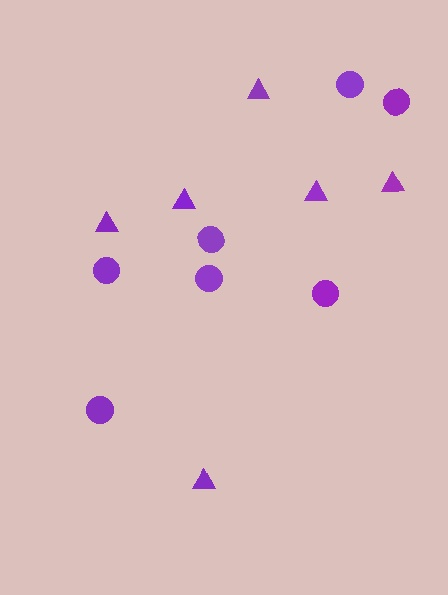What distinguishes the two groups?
There are 2 groups: one group of triangles (6) and one group of circles (7).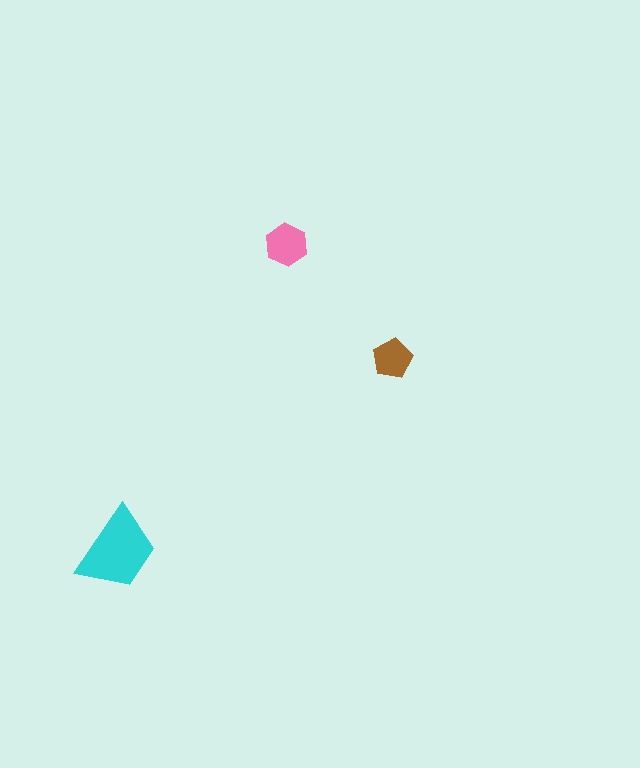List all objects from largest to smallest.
The cyan trapezoid, the pink hexagon, the brown pentagon.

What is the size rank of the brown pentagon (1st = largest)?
3rd.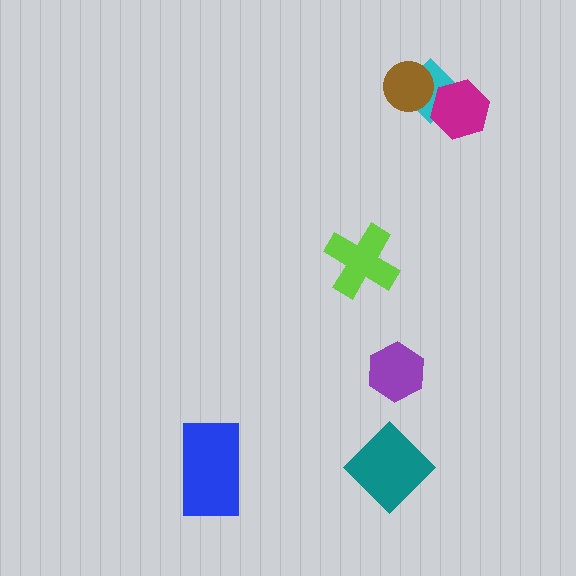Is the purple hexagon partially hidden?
No, no other shape covers it.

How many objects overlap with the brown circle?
1 object overlaps with the brown circle.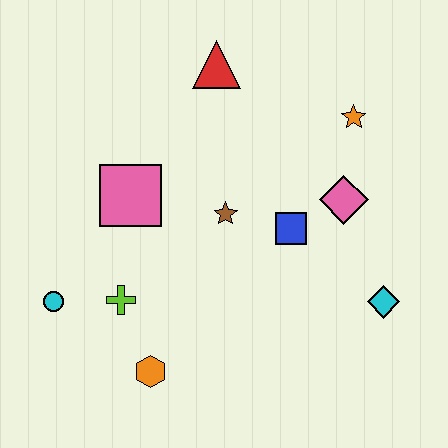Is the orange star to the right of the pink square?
Yes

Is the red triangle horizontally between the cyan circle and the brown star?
Yes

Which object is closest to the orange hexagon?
The lime cross is closest to the orange hexagon.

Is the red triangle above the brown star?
Yes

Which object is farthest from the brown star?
The cyan circle is farthest from the brown star.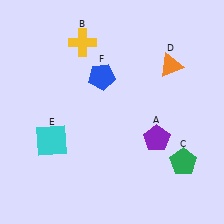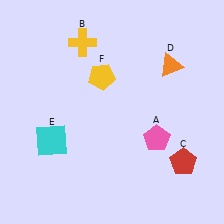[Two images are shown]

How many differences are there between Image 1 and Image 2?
There are 3 differences between the two images.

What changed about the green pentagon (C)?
In Image 1, C is green. In Image 2, it changed to red.